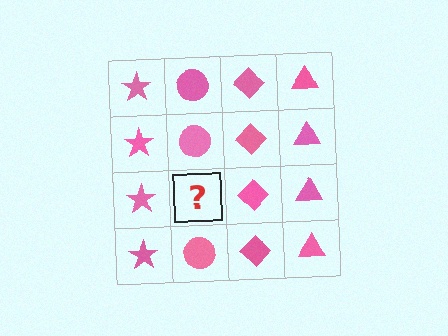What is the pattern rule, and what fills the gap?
The rule is that each column has a consistent shape. The gap should be filled with a pink circle.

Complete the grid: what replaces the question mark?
The question mark should be replaced with a pink circle.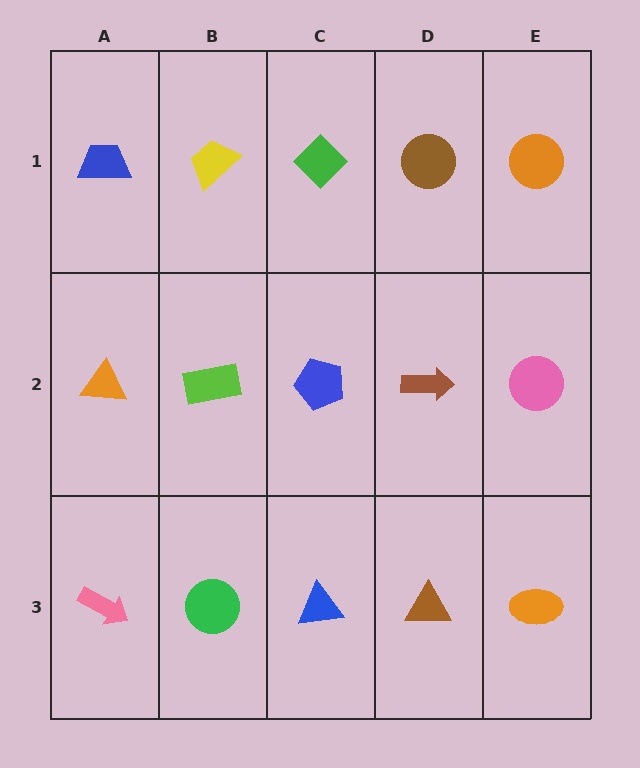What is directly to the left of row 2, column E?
A brown arrow.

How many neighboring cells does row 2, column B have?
4.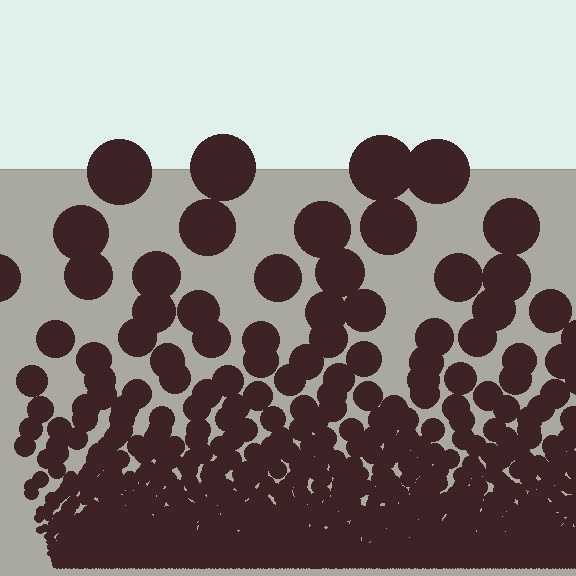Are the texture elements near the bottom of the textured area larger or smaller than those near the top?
Smaller. The gradient is inverted — elements near the bottom are smaller and denser.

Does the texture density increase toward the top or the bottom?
Density increases toward the bottom.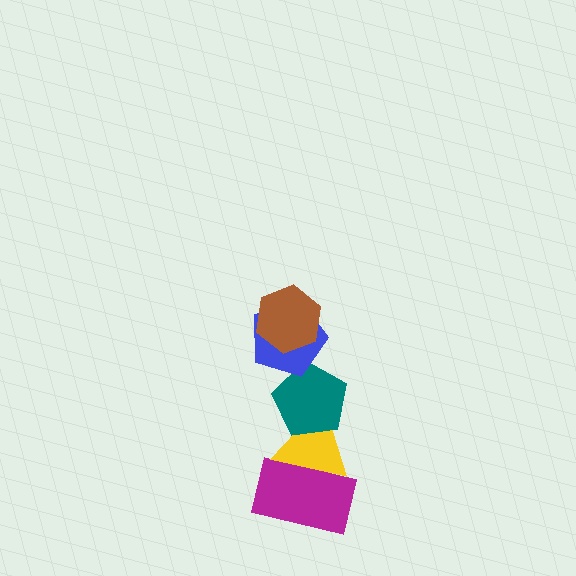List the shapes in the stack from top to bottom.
From top to bottom: the brown hexagon, the blue pentagon, the teal pentagon, the yellow triangle, the magenta rectangle.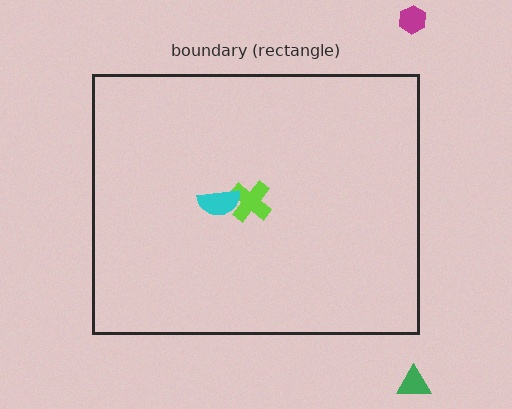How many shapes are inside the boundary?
2 inside, 2 outside.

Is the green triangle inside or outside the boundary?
Outside.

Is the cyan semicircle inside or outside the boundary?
Inside.